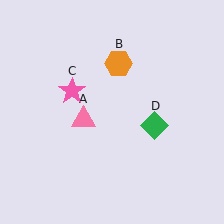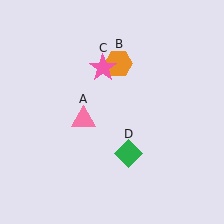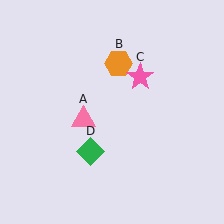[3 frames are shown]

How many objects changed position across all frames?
2 objects changed position: pink star (object C), green diamond (object D).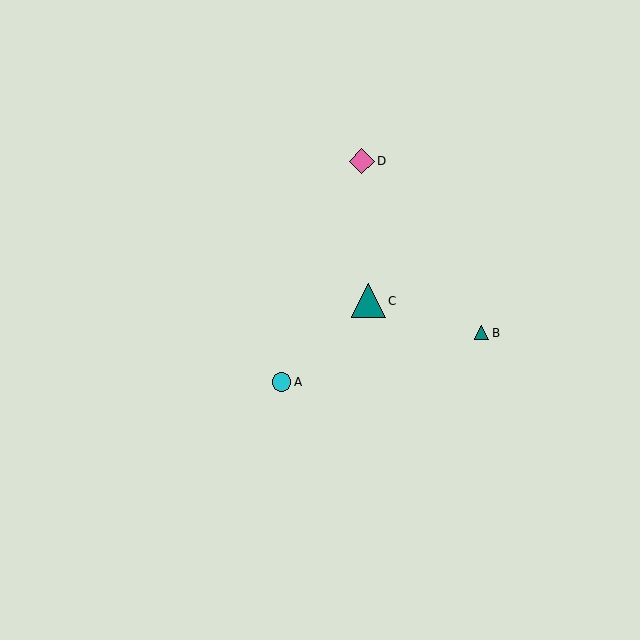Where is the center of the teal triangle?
The center of the teal triangle is at (368, 301).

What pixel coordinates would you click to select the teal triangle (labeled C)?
Click at (368, 301) to select the teal triangle C.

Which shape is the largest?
The teal triangle (labeled C) is the largest.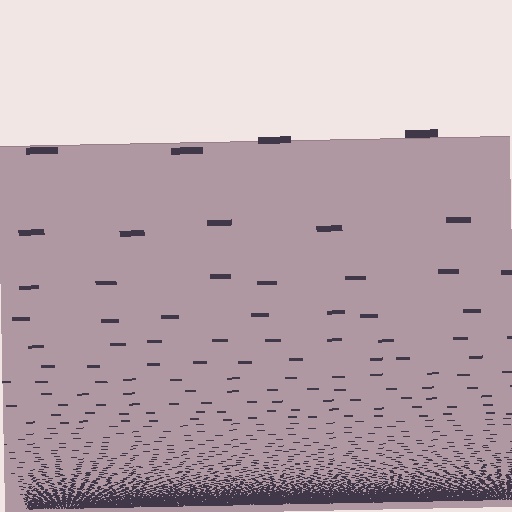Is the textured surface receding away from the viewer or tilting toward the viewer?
The surface appears to tilt toward the viewer. Texture elements get larger and sparser toward the top.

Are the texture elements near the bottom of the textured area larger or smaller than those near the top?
Smaller. The gradient is inverted — elements near the bottom are smaller and denser.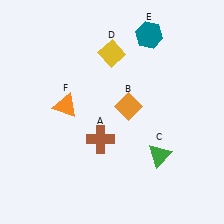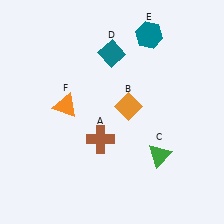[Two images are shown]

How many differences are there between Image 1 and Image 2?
There is 1 difference between the two images.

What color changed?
The diamond (D) changed from yellow in Image 1 to teal in Image 2.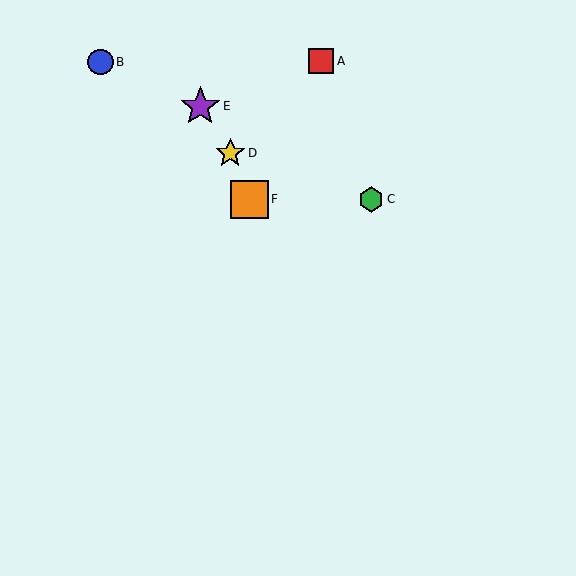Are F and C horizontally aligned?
Yes, both are at y≈199.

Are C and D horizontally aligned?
No, C is at y≈199 and D is at y≈153.